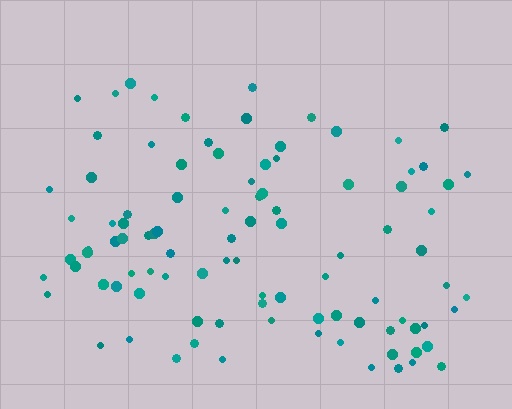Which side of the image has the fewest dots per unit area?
The top.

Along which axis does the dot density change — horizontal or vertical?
Vertical.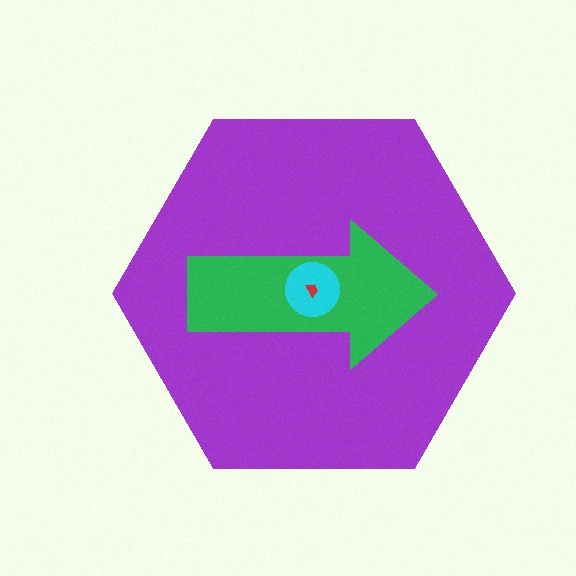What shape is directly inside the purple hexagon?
The green arrow.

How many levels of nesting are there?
4.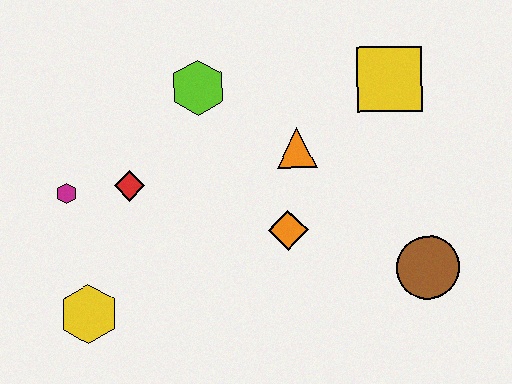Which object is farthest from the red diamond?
The brown circle is farthest from the red diamond.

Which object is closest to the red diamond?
The magenta hexagon is closest to the red diamond.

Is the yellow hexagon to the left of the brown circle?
Yes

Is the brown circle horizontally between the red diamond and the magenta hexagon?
No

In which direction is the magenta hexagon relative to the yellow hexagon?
The magenta hexagon is above the yellow hexagon.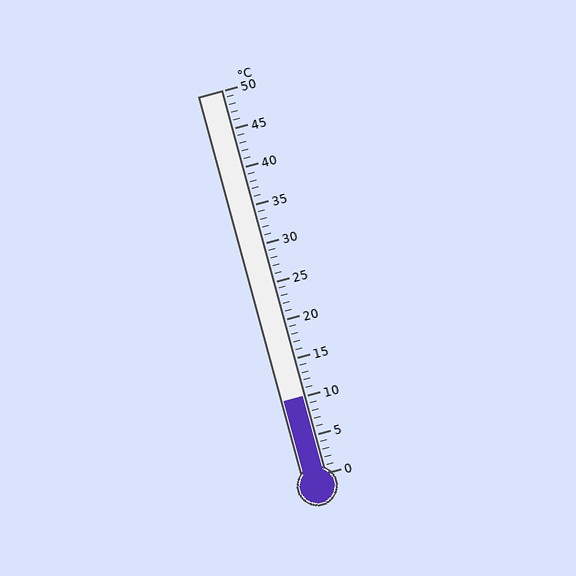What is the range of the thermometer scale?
The thermometer scale ranges from 0°C to 50°C.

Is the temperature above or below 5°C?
The temperature is above 5°C.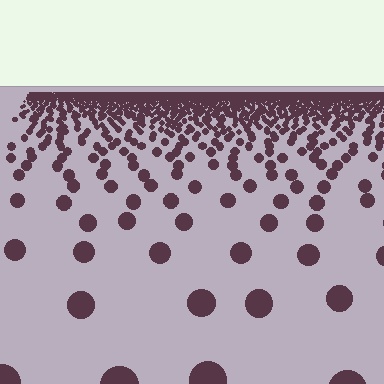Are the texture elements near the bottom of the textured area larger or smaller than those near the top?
Larger. Near the bottom, elements are closer to the viewer and appear at a bigger on-screen size.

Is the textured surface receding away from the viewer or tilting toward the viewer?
The surface is receding away from the viewer. Texture elements get smaller and denser toward the top.